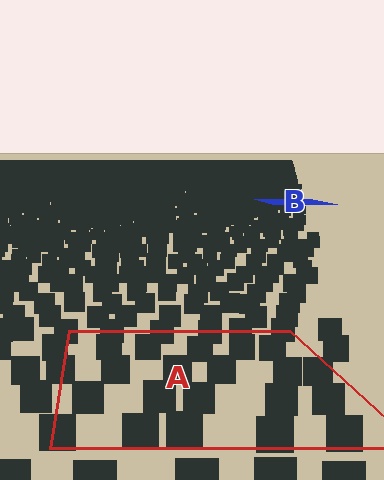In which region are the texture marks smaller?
The texture marks are smaller in region B, because it is farther away.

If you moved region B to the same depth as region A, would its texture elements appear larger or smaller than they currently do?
They would appear larger. At a closer depth, the same texture elements are projected at a bigger on-screen size.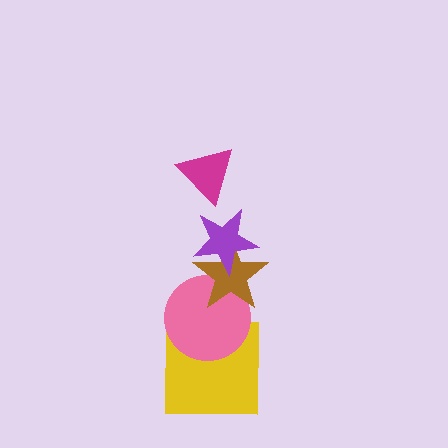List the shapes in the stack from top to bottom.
From top to bottom: the magenta triangle, the purple star, the brown star, the pink circle, the yellow square.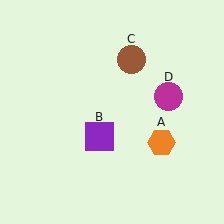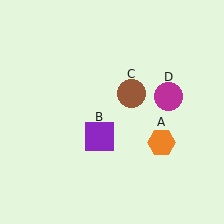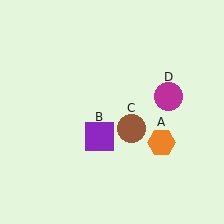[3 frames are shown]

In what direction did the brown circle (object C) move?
The brown circle (object C) moved down.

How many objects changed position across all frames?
1 object changed position: brown circle (object C).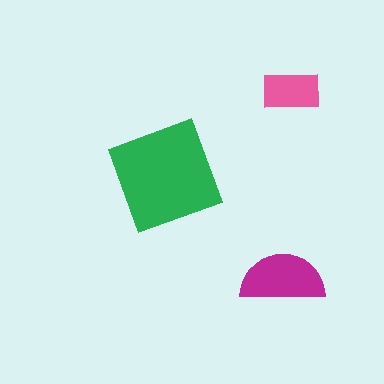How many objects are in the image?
There are 3 objects in the image.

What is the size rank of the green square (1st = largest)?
1st.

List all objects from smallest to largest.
The pink rectangle, the magenta semicircle, the green square.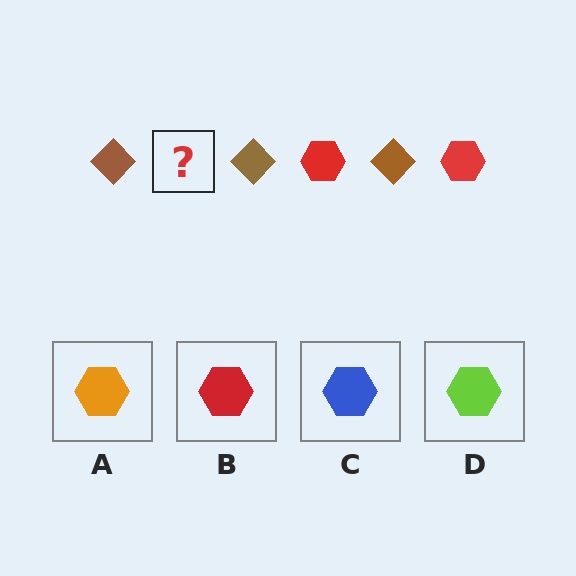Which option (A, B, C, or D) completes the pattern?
B.